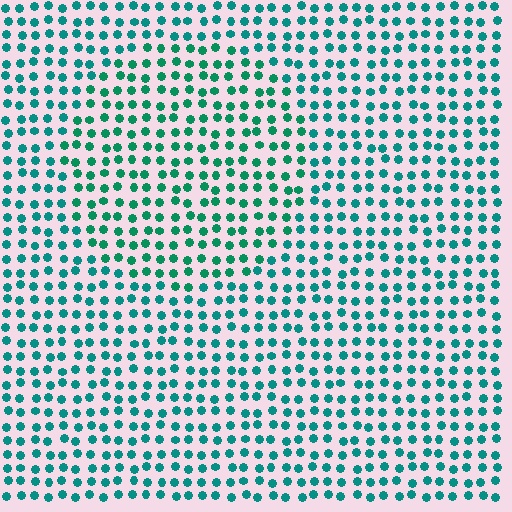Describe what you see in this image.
The image is filled with small teal elements in a uniform arrangement. A circle-shaped region is visible where the elements are tinted to a slightly different hue, forming a subtle color boundary.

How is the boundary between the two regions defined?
The boundary is defined purely by a slight shift in hue (about 19 degrees). Spacing, size, and orientation are identical on both sides.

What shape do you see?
I see a circle.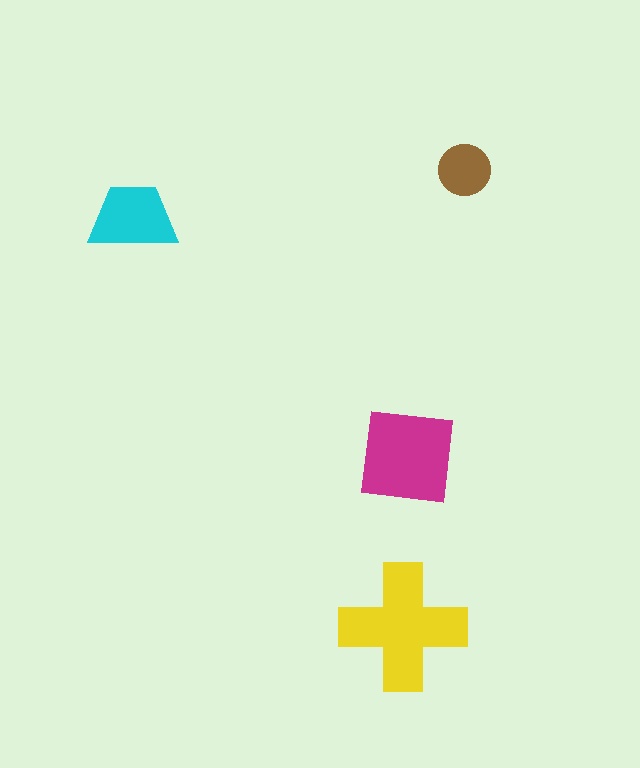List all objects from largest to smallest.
The yellow cross, the magenta square, the cyan trapezoid, the brown circle.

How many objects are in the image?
There are 4 objects in the image.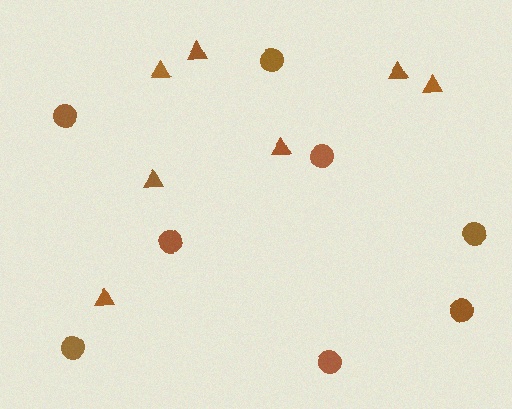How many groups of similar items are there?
There are 2 groups: one group of circles (8) and one group of triangles (7).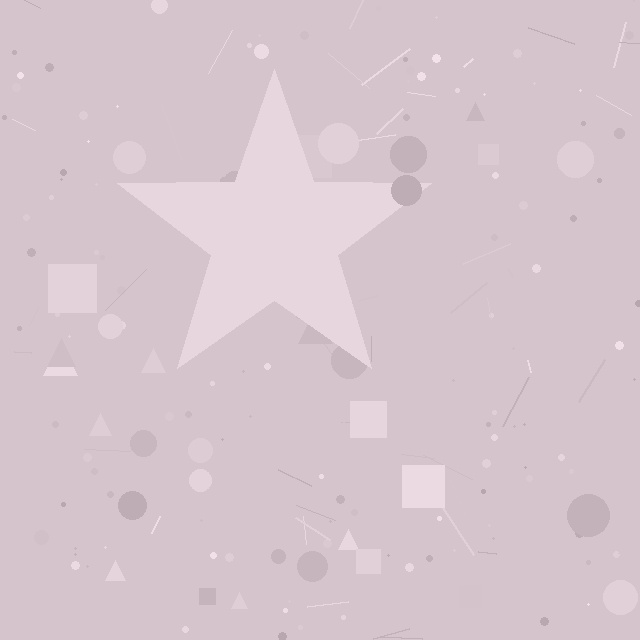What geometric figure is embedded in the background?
A star is embedded in the background.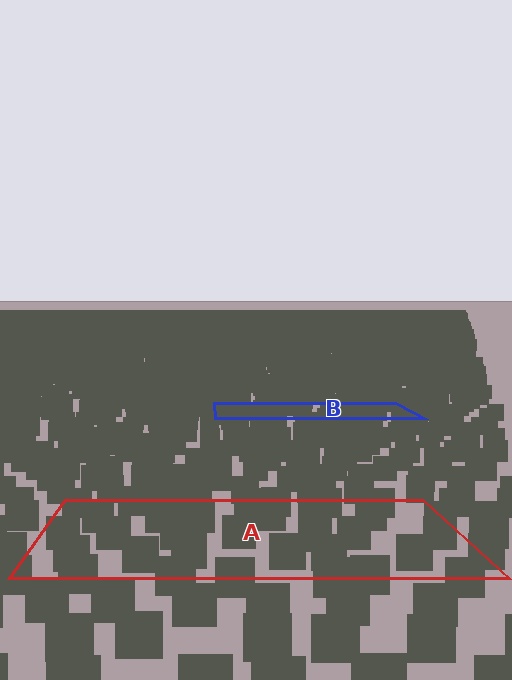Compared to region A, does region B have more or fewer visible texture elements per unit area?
Region B has more texture elements per unit area — they are packed more densely because it is farther away.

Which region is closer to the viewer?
Region A is closer. The texture elements there are larger and more spread out.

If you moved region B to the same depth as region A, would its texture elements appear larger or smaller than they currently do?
They would appear larger. At a closer depth, the same texture elements are projected at a bigger on-screen size.